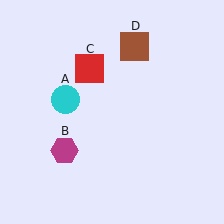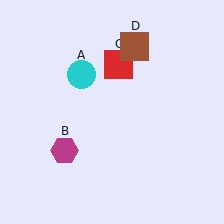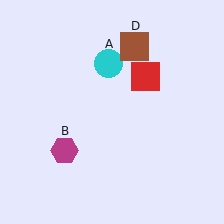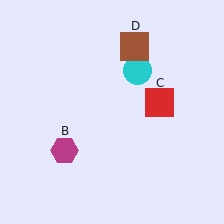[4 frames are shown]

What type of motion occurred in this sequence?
The cyan circle (object A), red square (object C) rotated clockwise around the center of the scene.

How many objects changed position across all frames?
2 objects changed position: cyan circle (object A), red square (object C).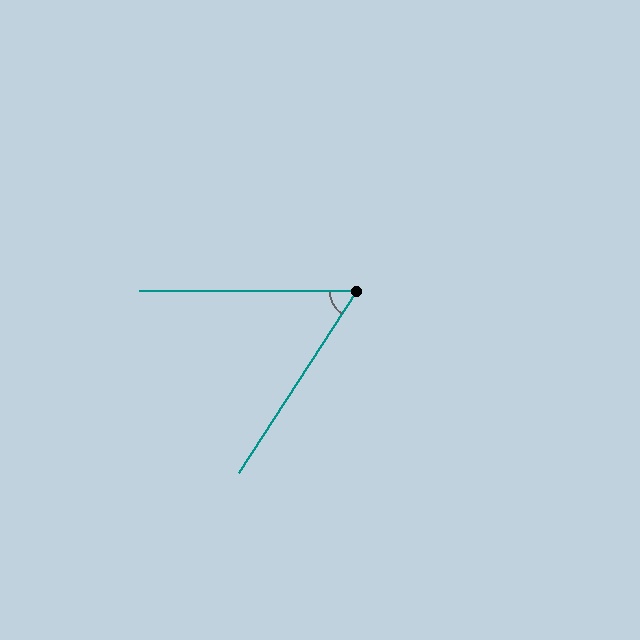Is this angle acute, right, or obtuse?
It is acute.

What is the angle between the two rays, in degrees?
Approximately 57 degrees.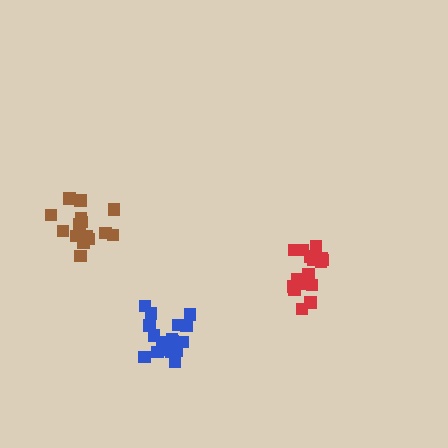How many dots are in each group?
Group 1: 18 dots, Group 2: 15 dots, Group 3: 19 dots (52 total).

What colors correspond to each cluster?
The clusters are colored: red, brown, blue.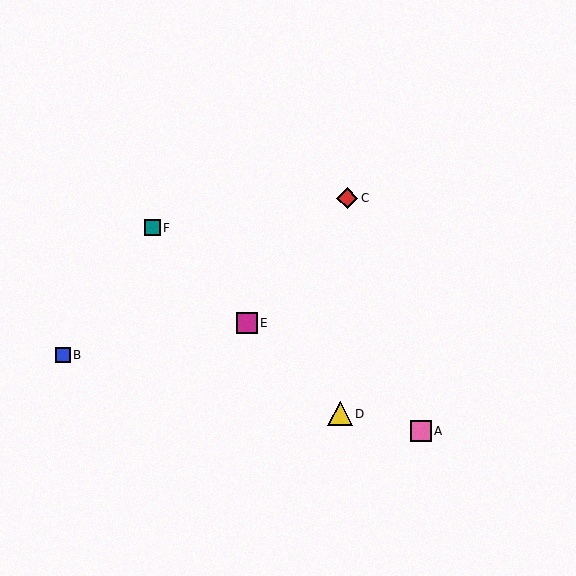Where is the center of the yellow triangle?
The center of the yellow triangle is at (340, 414).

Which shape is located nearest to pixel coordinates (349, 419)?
The yellow triangle (labeled D) at (340, 414) is nearest to that location.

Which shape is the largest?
The yellow triangle (labeled D) is the largest.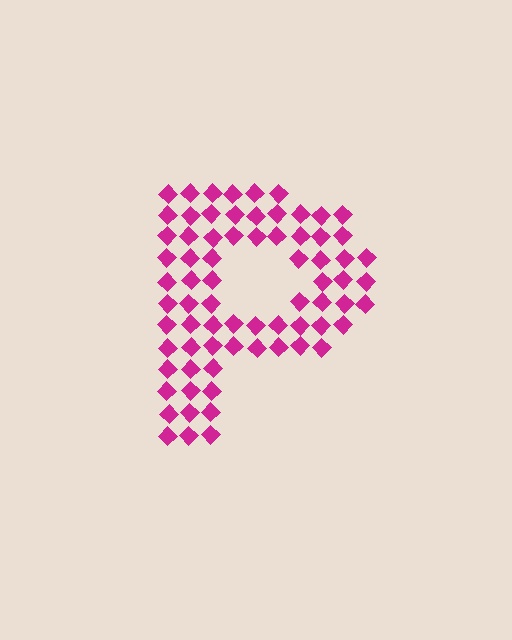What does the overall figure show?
The overall figure shows the letter P.